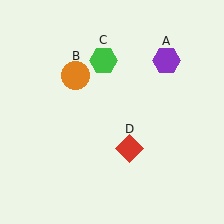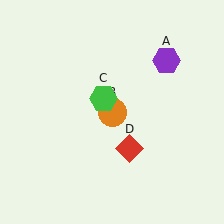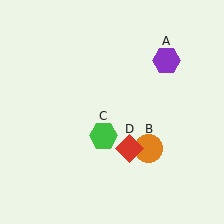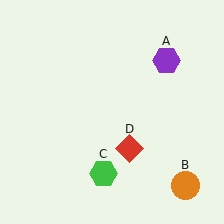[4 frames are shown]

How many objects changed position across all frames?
2 objects changed position: orange circle (object B), green hexagon (object C).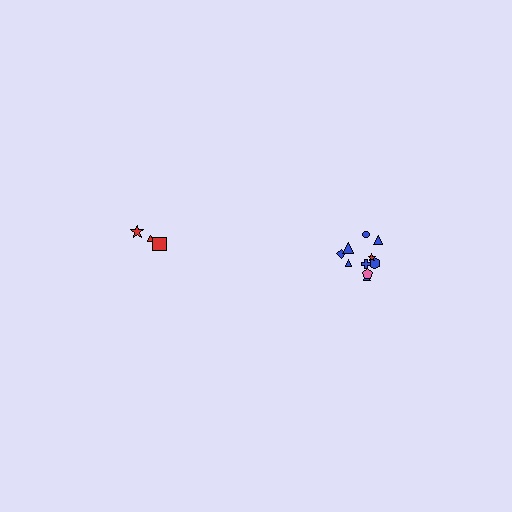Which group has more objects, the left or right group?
The right group.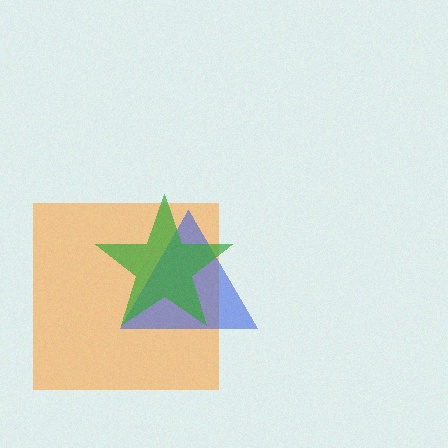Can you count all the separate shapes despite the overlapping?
Yes, there are 3 separate shapes.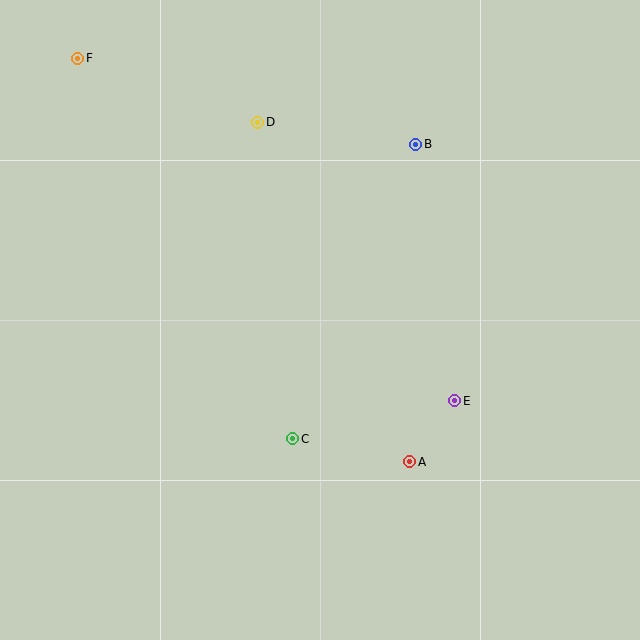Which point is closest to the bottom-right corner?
Point A is closest to the bottom-right corner.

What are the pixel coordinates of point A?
Point A is at (410, 462).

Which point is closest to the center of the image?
Point C at (293, 439) is closest to the center.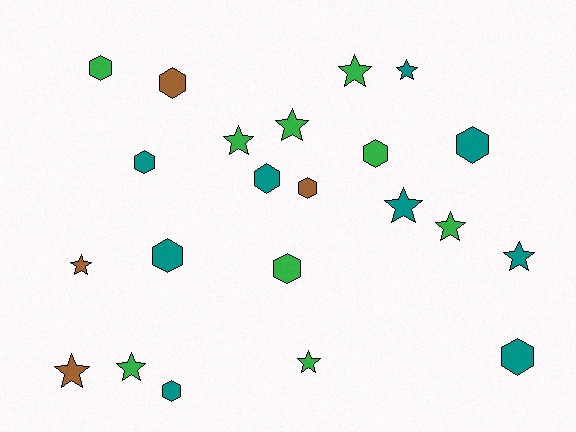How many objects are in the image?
There are 22 objects.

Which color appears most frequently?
Green, with 9 objects.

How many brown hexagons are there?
There are 2 brown hexagons.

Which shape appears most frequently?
Star, with 11 objects.